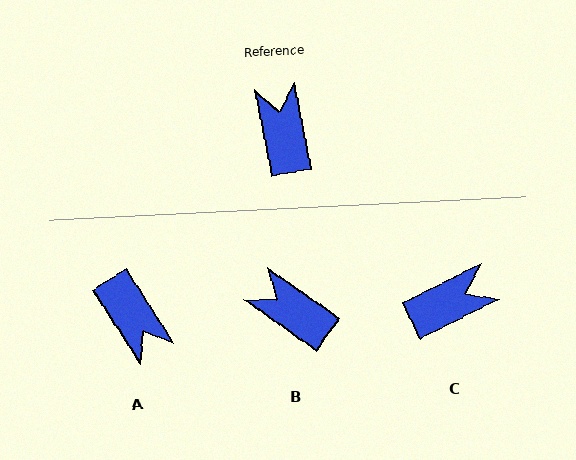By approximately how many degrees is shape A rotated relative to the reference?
Approximately 158 degrees clockwise.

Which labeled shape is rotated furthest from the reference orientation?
A, about 158 degrees away.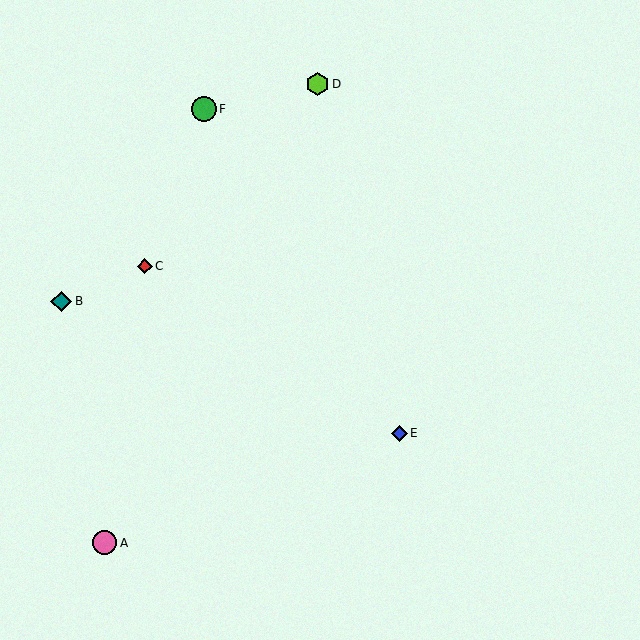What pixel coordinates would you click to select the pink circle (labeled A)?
Click at (104, 543) to select the pink circle A.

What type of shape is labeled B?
Shape B is a teal diamond.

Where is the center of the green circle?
The center of the green circle is at (204, 109).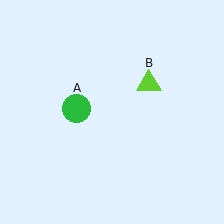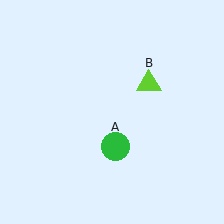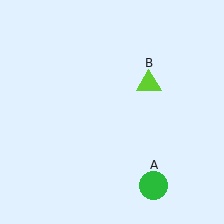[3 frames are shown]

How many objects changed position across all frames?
1 object changed position: green circle (object A).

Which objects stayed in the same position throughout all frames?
Lime triangle (object B) remained stationary.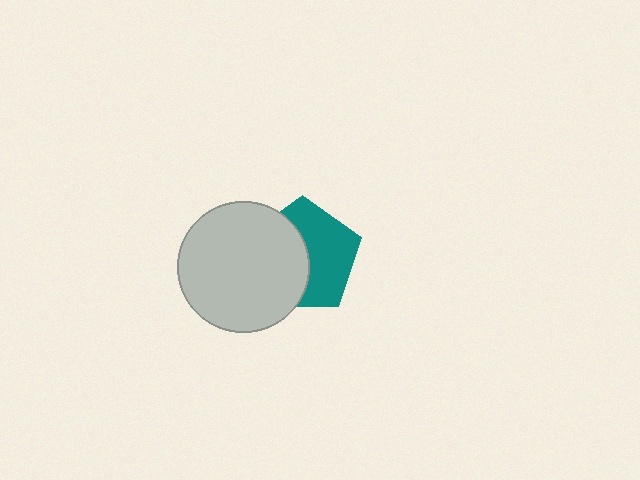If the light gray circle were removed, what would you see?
You would see the complete teal pentagon.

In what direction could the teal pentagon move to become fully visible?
The teal pentagon could move right. That would shift it out from behind the light gray circle entirely.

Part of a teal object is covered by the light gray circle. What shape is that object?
It is a pentagon.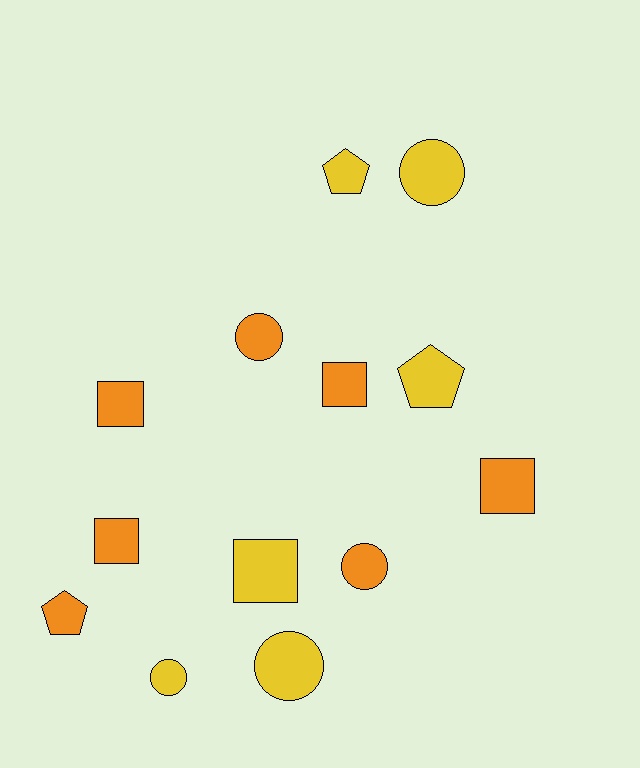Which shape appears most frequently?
Circle, with 5 objects.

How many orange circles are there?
There are 2 orange circles.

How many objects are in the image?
There are 13 objects.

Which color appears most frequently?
Orange, with 7 objects.